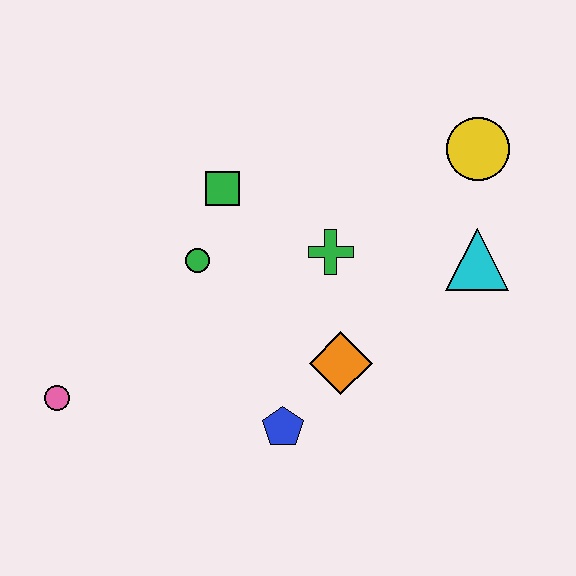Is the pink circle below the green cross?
Yes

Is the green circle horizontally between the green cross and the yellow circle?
No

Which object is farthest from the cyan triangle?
The pink circle is farthest from the cyan triangle.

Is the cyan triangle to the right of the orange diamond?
Yes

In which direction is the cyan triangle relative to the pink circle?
The cyan triangle is to the right of the pink circle.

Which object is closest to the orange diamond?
The blue pentagon is closest to the orange diamond.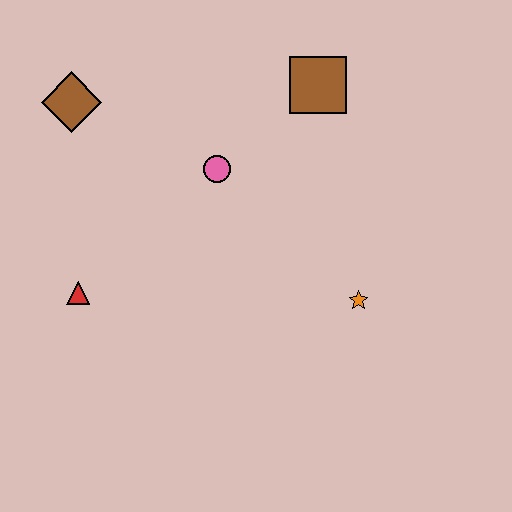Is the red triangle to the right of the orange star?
No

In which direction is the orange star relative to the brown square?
The orange star is below the brown square.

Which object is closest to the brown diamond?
The pink circle is closest to the brown diamond.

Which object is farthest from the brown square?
The red triangle is farthest from the brown square.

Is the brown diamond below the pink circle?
No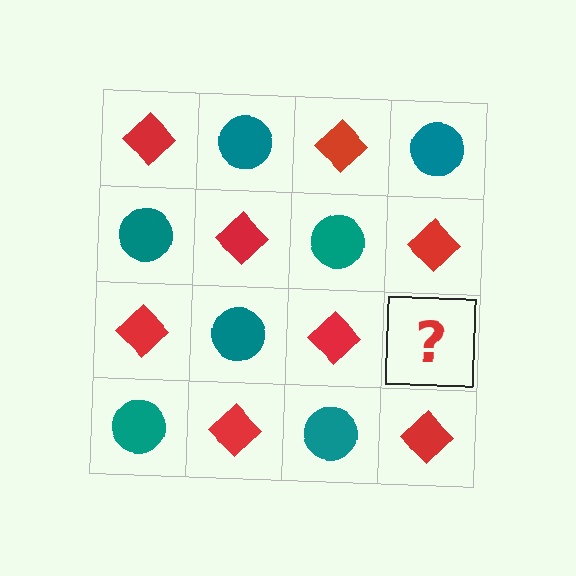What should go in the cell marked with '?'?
The missing cell should contain a teal circle.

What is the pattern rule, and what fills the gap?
The rule is that it alternates red diamond and teal circle in a checkerboard pattern. The gap should be filled with a teal circle.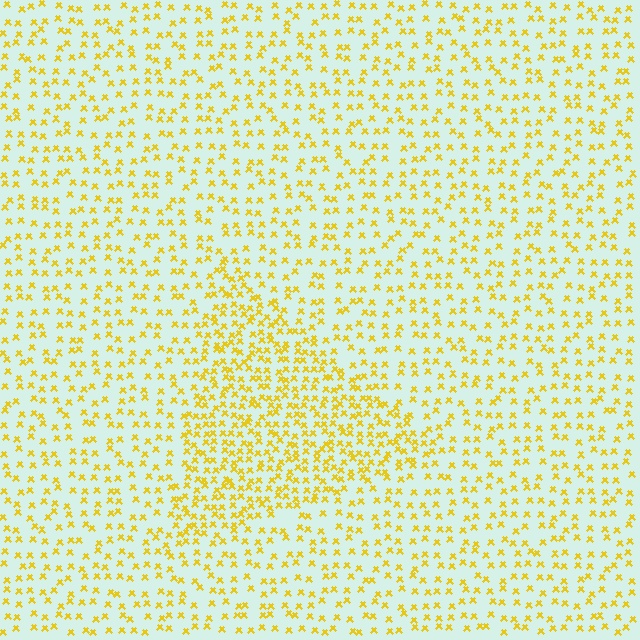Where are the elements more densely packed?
The elements are more densely packed inside the triangle boundary.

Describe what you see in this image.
The image contains small yellow elements arranged at two different densities. A triangle-shaped region is visible where the elements are more densely packed than the surrounding area.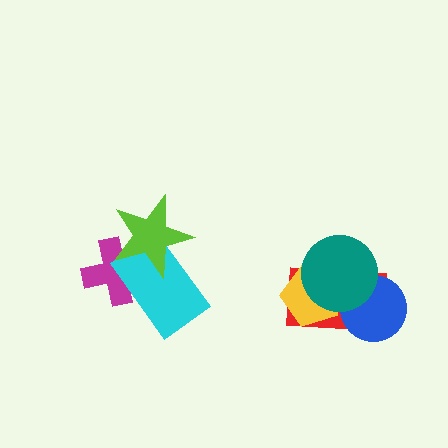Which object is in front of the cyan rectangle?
The lime star is in front of the cyan rectangle.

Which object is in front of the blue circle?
The teal circle is in front of the blue circle.